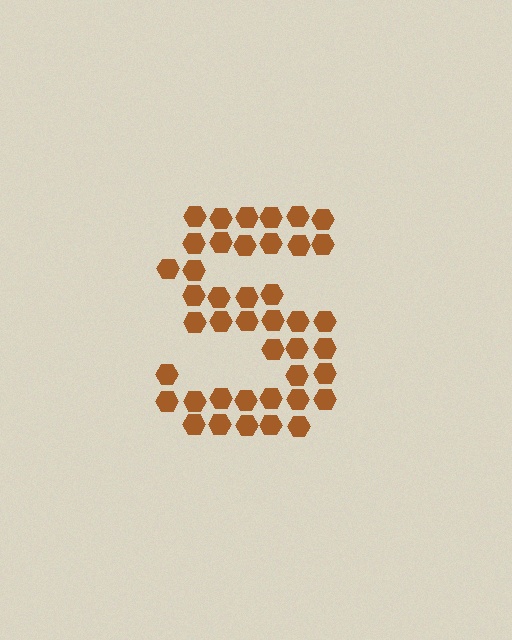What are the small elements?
The small elements are hexagons.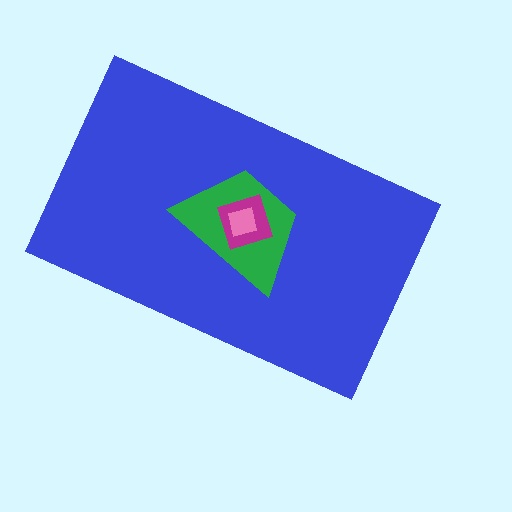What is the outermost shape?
The blue rectangle.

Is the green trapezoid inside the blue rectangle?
Yes.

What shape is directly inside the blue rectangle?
The green trapezoid.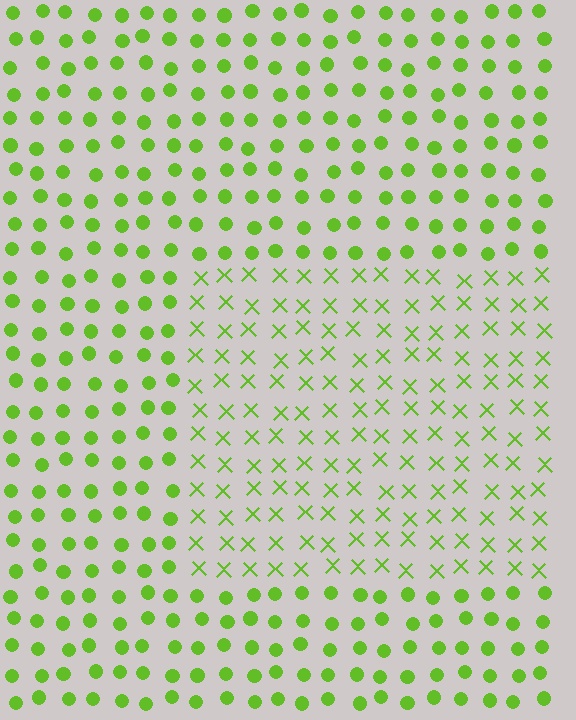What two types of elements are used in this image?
The image uses X marks inside the rectangle region and circles outside it.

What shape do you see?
I see a rectangle.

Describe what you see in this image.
The image is filled with small lime elements arranged in a uniform grid. A rectangle-shaped region contains X marks, while the surrounding area contains circles. The boundary is defined purely by the change in element shape.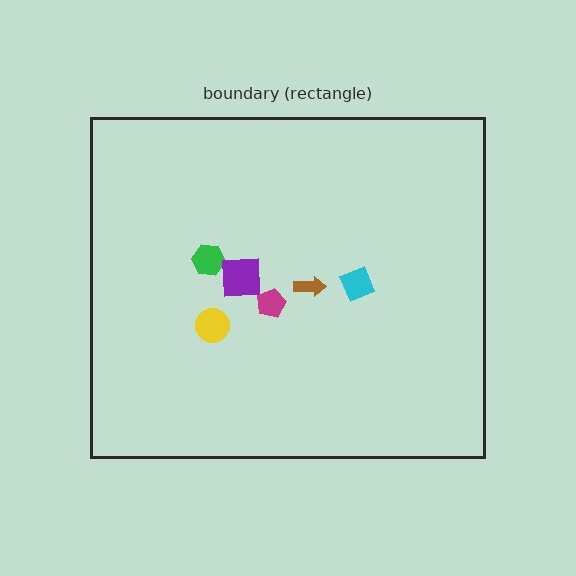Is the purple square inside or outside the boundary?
Inside.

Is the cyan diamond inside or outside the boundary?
Inside.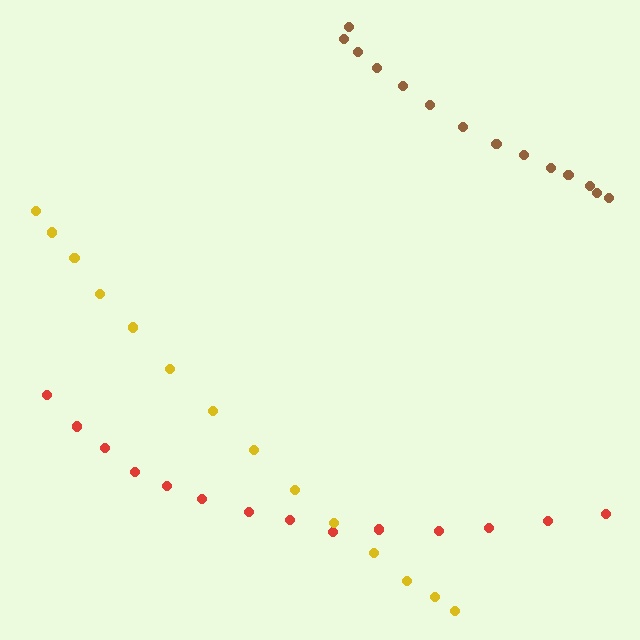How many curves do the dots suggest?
There are 3 distinct paths.